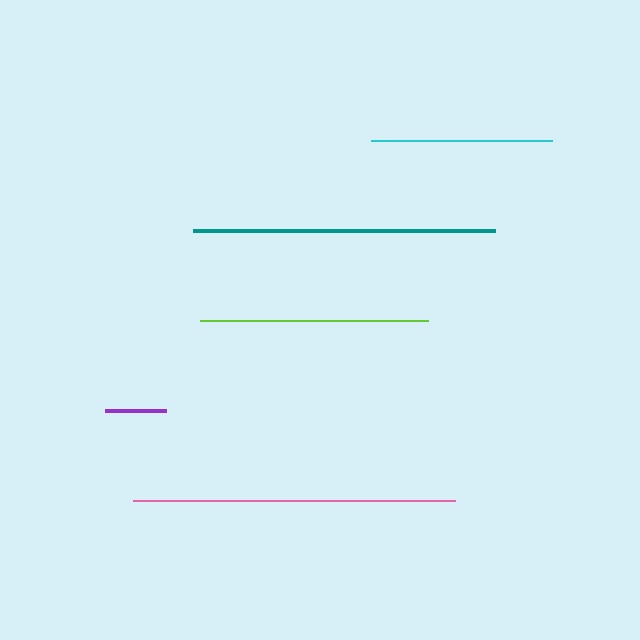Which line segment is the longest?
The pink line is the longest at approximately 321 pixels.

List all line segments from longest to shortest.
From longest to shortest: pink, teal, lime, cyan, purple.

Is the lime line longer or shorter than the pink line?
The pink line is longer than the lime line.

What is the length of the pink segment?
The pink segment is approximately 321 pixels long.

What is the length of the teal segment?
The teal segment is approximately 302 pixels long.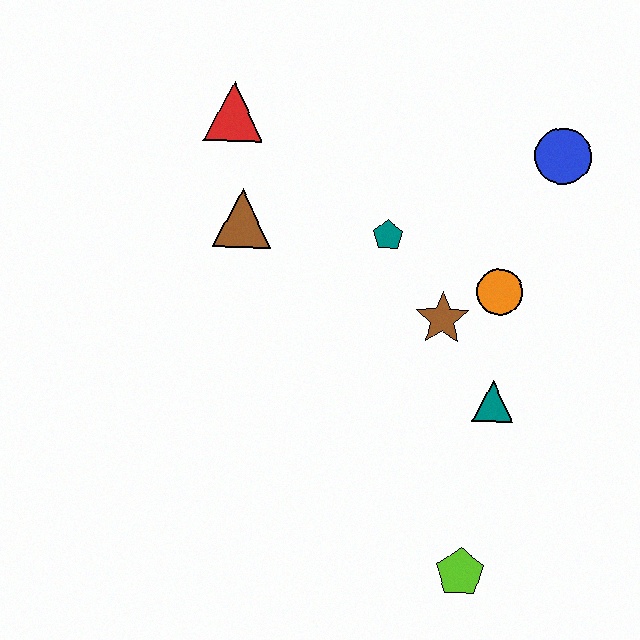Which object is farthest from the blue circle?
The lime pentagon is farthest from the blue circle.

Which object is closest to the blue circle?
The orange circle is closest to the blue circle.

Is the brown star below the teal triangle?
No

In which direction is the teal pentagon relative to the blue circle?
The teal pentagon is to the left of the blue circle.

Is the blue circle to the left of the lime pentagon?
No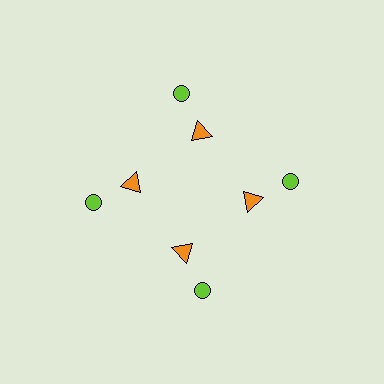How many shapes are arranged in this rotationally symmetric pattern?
There are 8 shapes, arranged in 4 groups of 2.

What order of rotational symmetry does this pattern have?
This pattern has 4-fold rotational symmetry.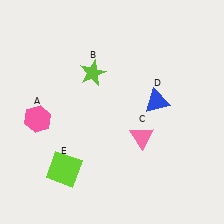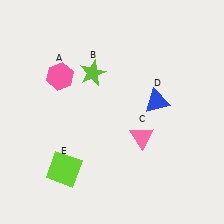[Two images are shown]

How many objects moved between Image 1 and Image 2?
1 object moved between the two images.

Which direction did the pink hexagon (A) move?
The pink hexagon (A) moved up.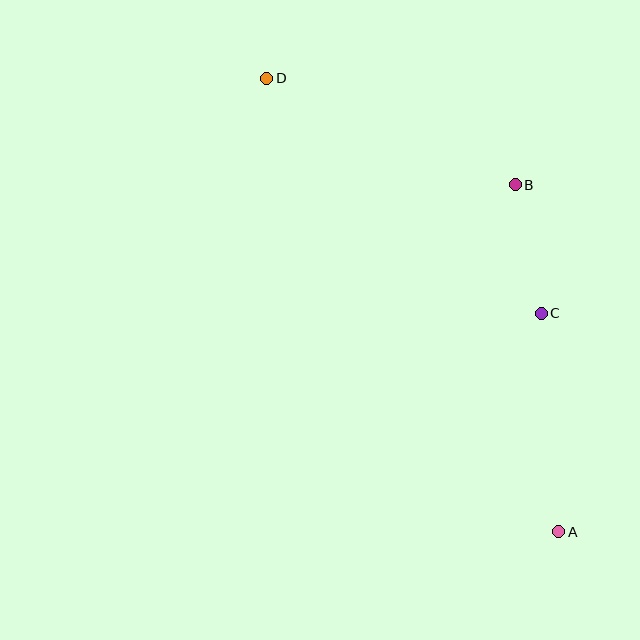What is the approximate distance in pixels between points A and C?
The distance between A and C is approximately 220 pixels.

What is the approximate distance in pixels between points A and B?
The distance between A and B is approximately 350 pixels.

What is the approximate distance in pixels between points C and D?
The distance between C and D is approximately 362 pixels.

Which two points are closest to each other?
Points B and C are closest to each other.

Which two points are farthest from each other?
Points A and D are farthest from each other.